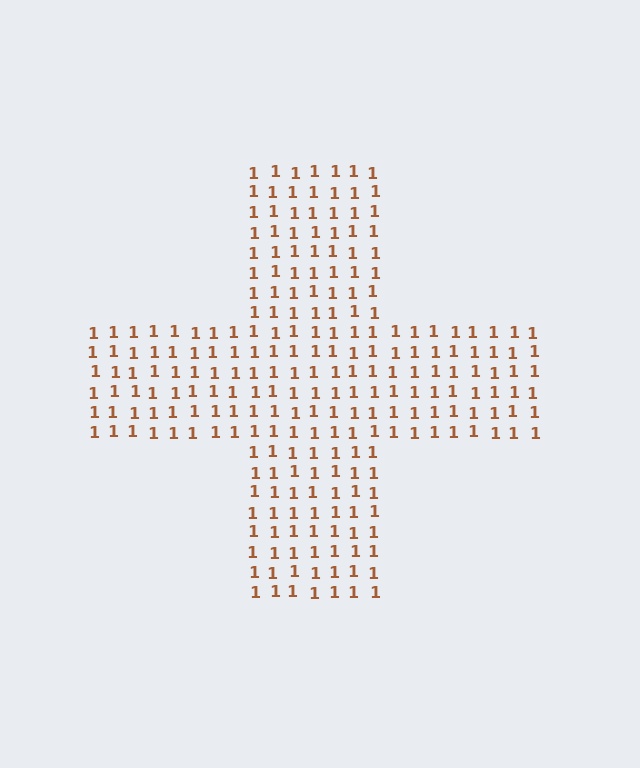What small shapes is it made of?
It is made of small digit 1's.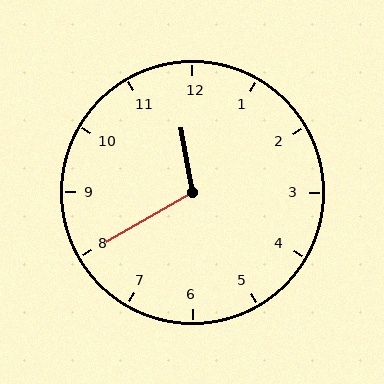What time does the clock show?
11:40.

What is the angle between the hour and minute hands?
Approximately 110 degrees.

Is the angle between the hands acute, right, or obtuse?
It is obtuse.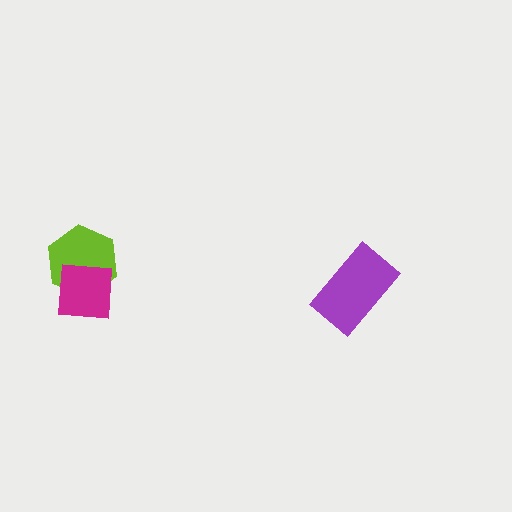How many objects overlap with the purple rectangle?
0 objects overlap with the purple rectangle.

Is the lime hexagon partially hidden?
Yes, it is partially covered by another shape.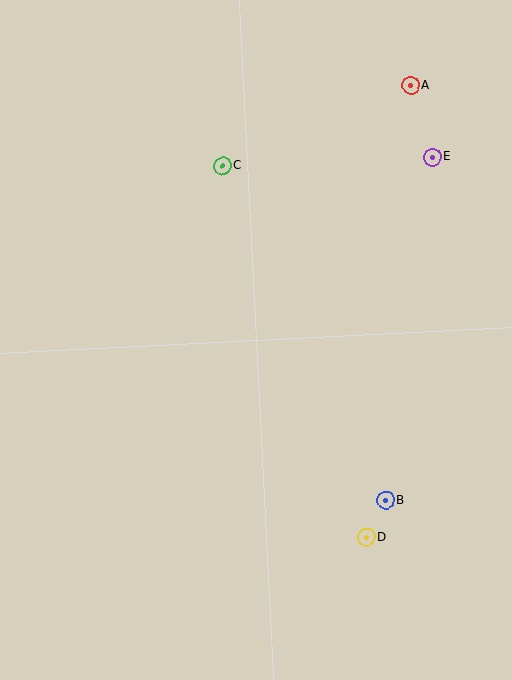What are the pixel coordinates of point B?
Point B is at (385, 500).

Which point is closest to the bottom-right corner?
Point D is closest to the bottom-right corner.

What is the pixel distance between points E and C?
The distance between E and C is 210 pixels.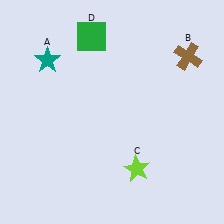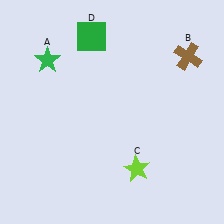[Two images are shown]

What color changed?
The star (A) changed from teal in Image 1 to green in Image 2.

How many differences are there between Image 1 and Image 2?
There is 1 difference between the two images.